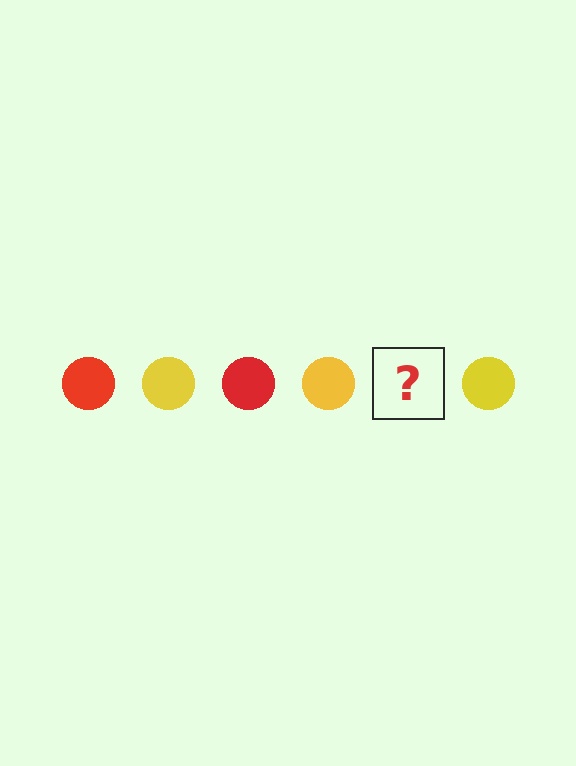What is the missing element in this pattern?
The missing element is a red circle.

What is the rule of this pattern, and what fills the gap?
The rule is that the pattern cycles through red, yellow circles. The gap should be filled with a red circle.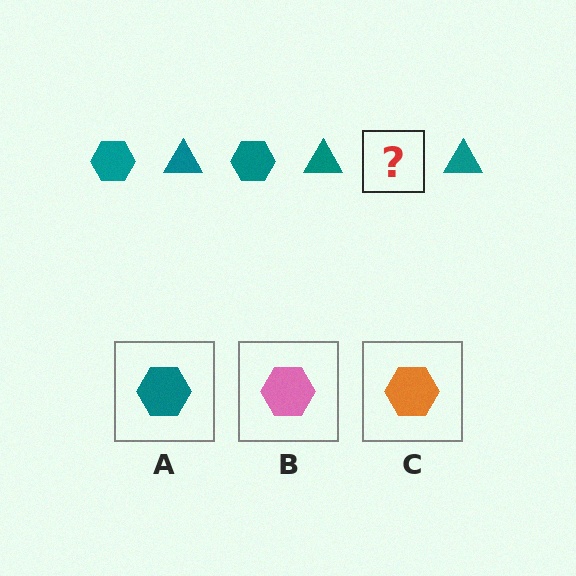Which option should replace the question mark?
Option A.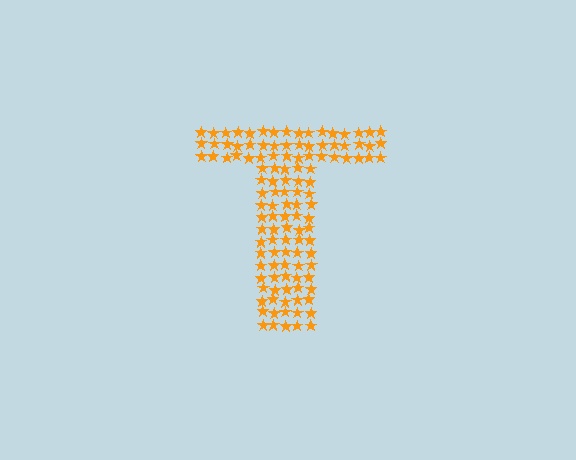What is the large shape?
The large shape is the letter T.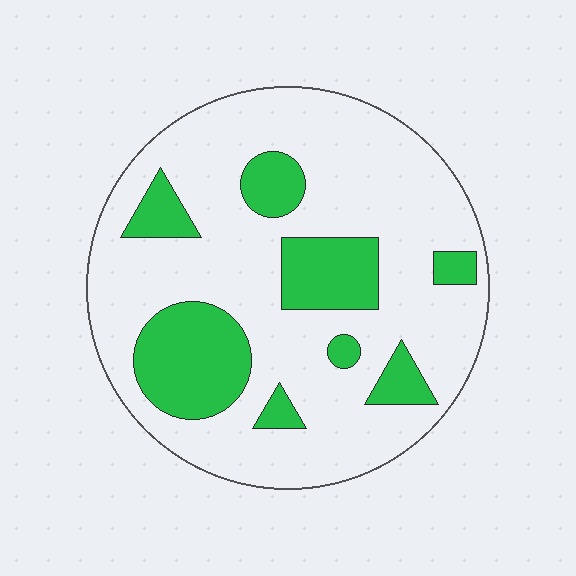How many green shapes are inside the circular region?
8.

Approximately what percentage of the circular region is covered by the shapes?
Approximately 25%.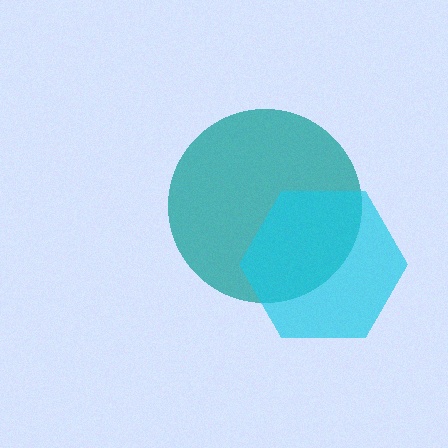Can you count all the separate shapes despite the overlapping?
Yes, there are 2 separate shapes.